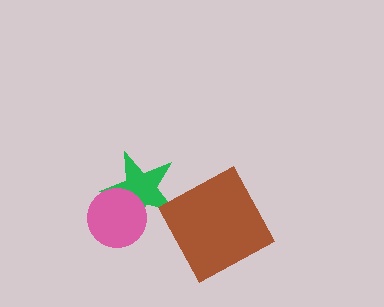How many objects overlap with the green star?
1 object overlaps with the green star.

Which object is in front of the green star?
The pink circle is in front of the green star.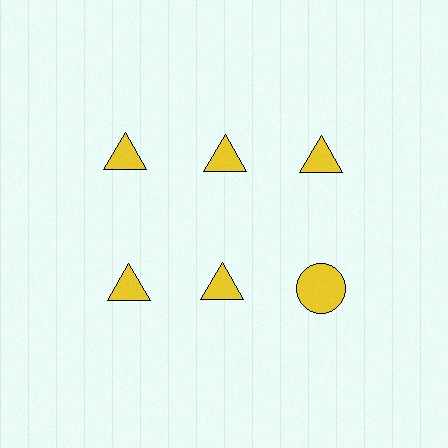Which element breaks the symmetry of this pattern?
The yellow circle in the second row, center column breaks the symmetry. All other shapes are yellow triangles.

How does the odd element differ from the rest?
It has a different shape: circle instead of triangle.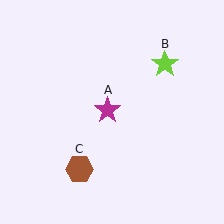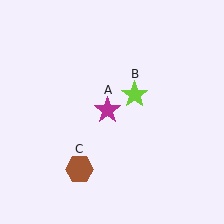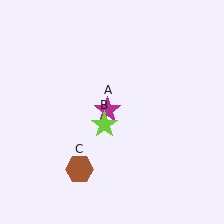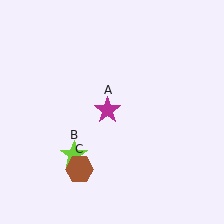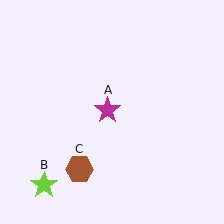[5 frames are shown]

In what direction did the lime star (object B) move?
The lime star (object B) moved down and to the left.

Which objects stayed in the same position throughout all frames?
Magenta star (object A) and brown hexagon (object C) remained stationary.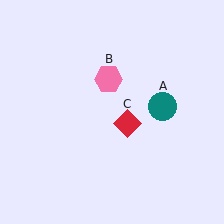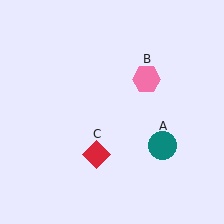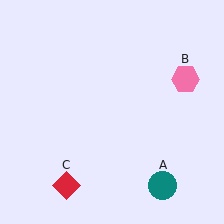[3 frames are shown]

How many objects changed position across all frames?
3 objects changed position: teal circle (object A), pink hexagon (object B), red diamond (object C).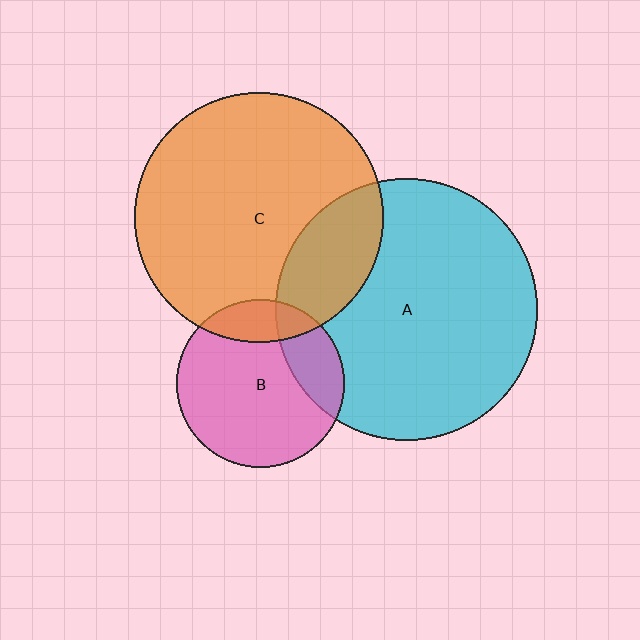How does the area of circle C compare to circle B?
Approximately 2.2 times.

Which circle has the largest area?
Circle A (cyan).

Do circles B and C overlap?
Yes.